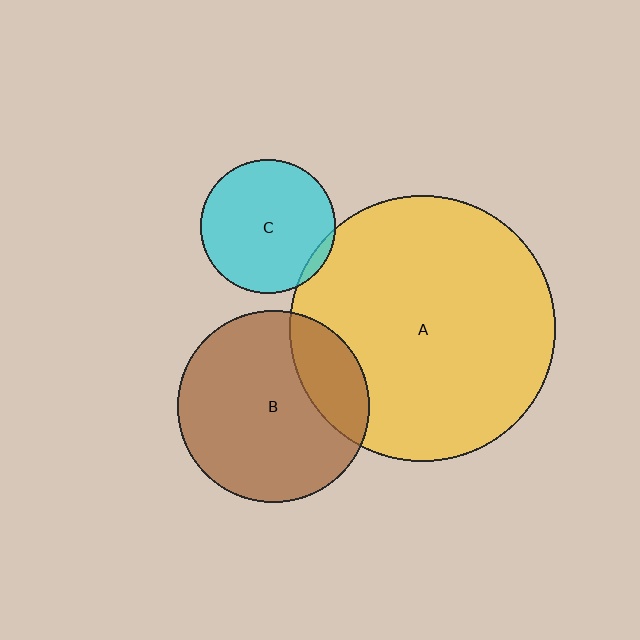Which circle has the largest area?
Circle A (yellow).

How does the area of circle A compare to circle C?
Approximately 3.9 times.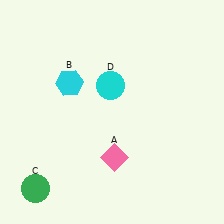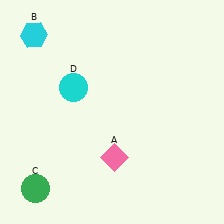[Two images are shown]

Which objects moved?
The objects that moved are: the cyan hexagon (B), the cyan circle (D).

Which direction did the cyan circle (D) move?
The cyan circle (D) moved left.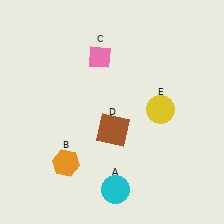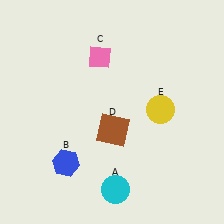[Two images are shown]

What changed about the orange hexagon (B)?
In Image 1, B is orange. In Image 2, it changed to blue.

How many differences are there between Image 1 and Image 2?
There is 1 difference between the two images.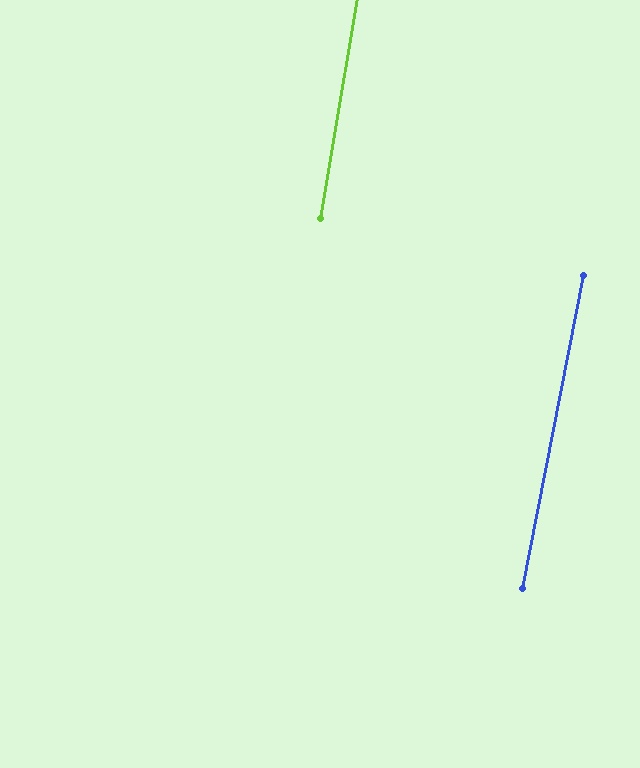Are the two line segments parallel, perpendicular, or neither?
Parallel — their directions differ by only 1.7°.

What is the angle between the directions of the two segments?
Approximately 2 degrees.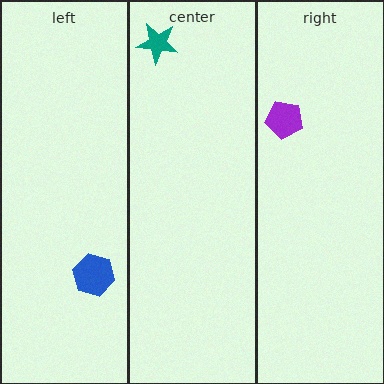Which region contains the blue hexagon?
The left region.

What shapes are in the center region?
The teal star.